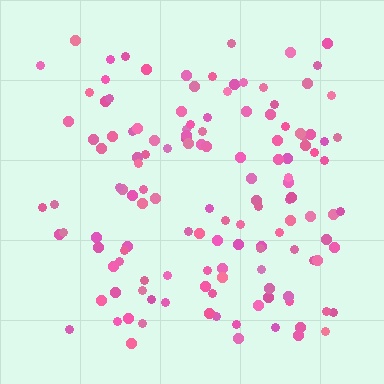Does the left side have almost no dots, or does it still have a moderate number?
Still a moderate number, just noticeably fewer than the right.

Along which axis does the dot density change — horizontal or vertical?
Horizontal.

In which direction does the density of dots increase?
From left to right, with the right side densest.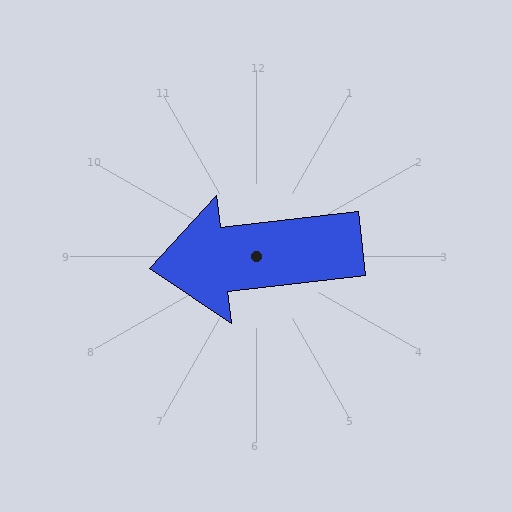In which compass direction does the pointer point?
West.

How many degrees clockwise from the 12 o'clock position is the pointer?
Approximately 263 degrees.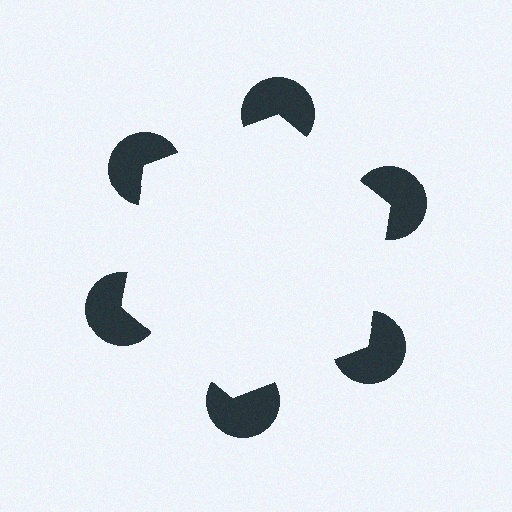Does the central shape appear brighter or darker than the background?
It typically appears slightly brighter than the background, even though no actual brightness change is drawn.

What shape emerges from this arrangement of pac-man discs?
An illusory hexagon — its edges are inferred from the aligned wedge cuts in the pac-man discs, not physically drawn.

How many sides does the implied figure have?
6 sides.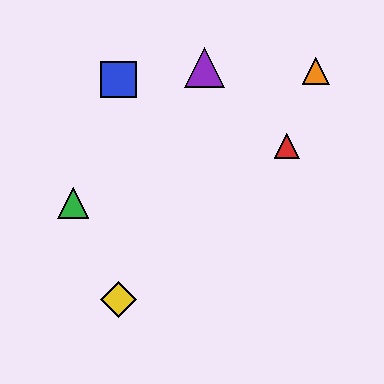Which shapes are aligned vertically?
The blue square, the yellow diamond are aligned vertically.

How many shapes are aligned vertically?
2 shapes (the blue square, the yellow diamond) are aligned vertically.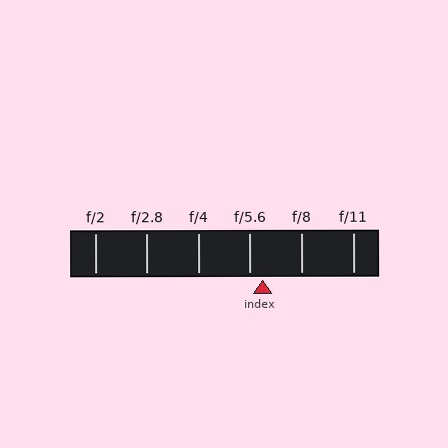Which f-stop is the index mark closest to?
The index mark is closest to f/5.6.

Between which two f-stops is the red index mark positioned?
The index mark is between f/5.6 and f/8.